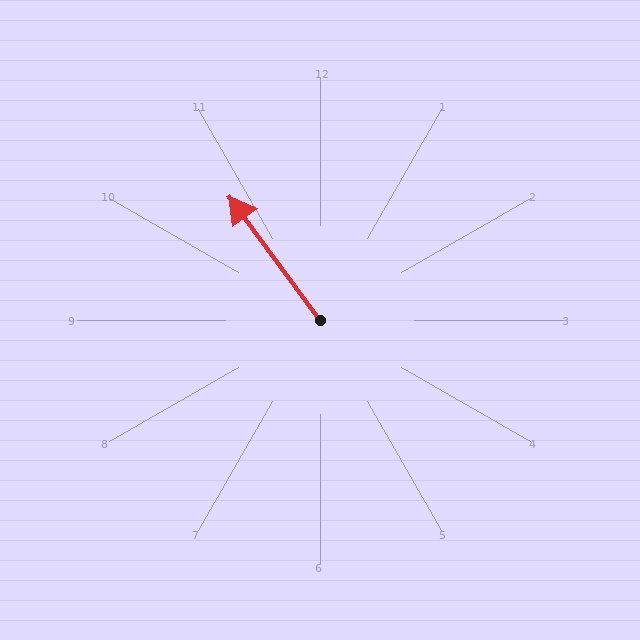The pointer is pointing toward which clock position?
Roughly 11 o'clock.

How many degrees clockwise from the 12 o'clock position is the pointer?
Approximately 324 degrees.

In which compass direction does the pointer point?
Northwest.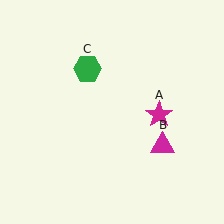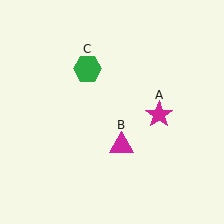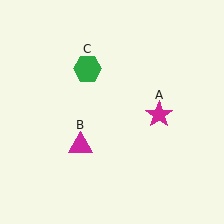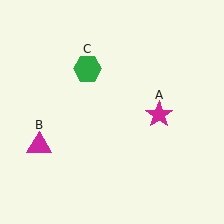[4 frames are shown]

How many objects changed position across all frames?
1 object changed position: magenta triangle (object B).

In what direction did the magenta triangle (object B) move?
The magenta triangle (object B) moved left.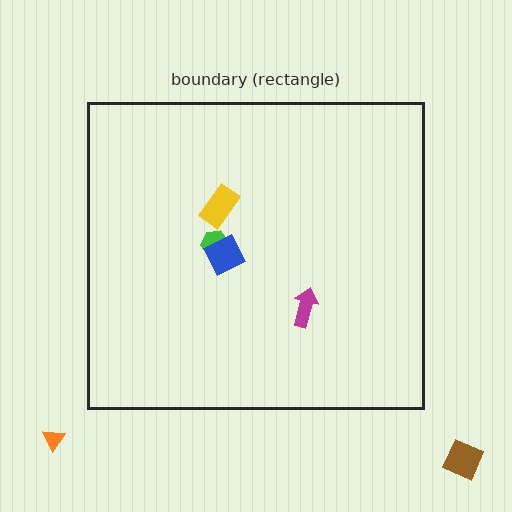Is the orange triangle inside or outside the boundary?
Outside.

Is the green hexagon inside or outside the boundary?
Inside.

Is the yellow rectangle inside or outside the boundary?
Inside.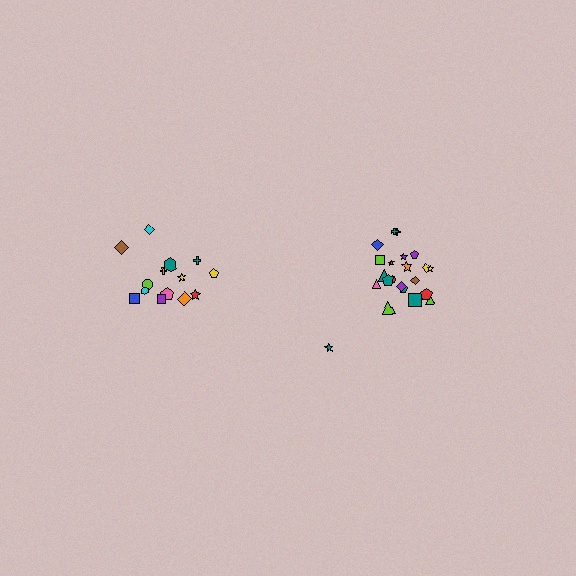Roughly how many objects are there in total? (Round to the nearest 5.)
Roughly 35 objects in total.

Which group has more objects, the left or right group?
The right group.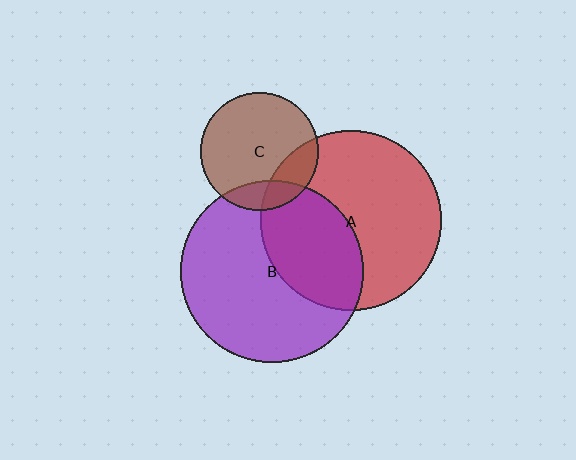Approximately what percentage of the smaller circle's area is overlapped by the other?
Approximately 15%.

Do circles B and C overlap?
Yes.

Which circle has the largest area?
Circle B (purple).